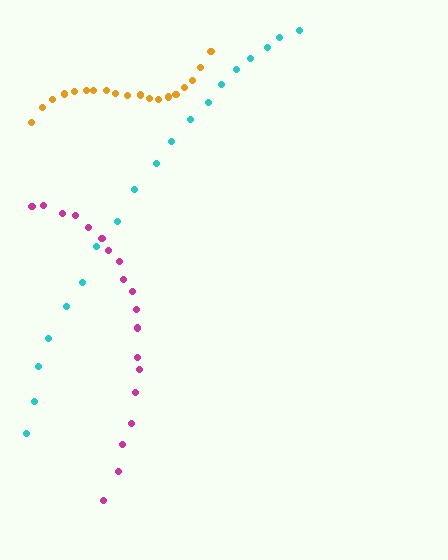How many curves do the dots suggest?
There are 3 distinct paths.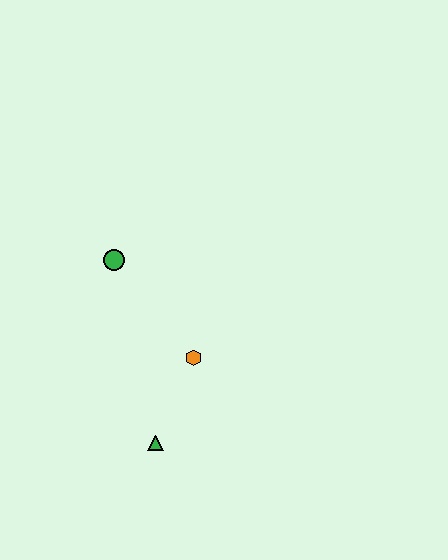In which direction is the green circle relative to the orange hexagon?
The green circle is above the orange hexagon.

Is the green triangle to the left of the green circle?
No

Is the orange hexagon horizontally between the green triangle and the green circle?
No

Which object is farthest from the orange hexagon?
The green circle is farthest from the orange hexagon.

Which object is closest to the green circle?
The orange hexagon is closest to the green circle.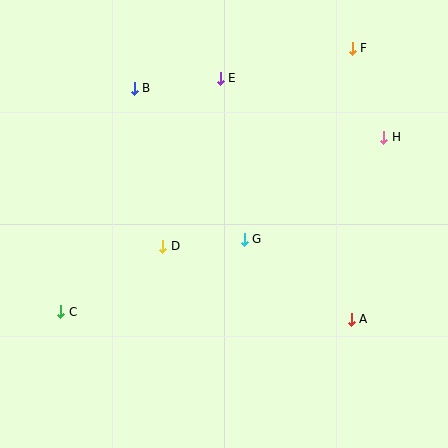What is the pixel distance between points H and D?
The distance between H and D is 247 pixels.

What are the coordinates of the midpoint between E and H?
The midpoint between E and H is at (302, 108).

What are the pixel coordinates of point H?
Point H is at (384, 137).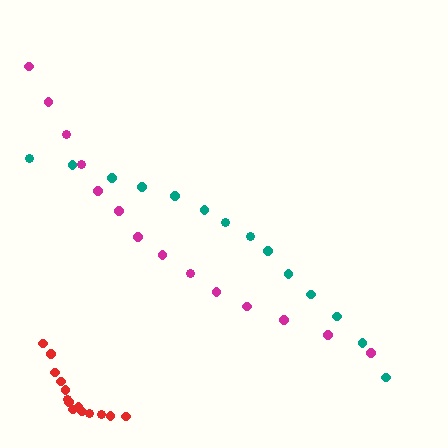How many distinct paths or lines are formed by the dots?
There are 3 distinct paths.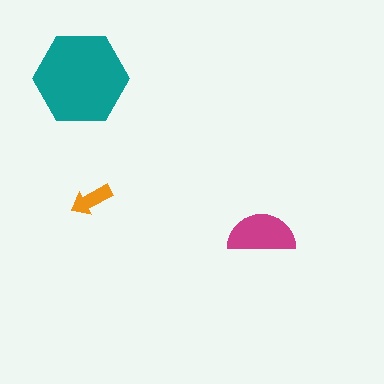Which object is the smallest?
The orange arrow.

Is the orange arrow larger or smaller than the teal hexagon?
Smaller.